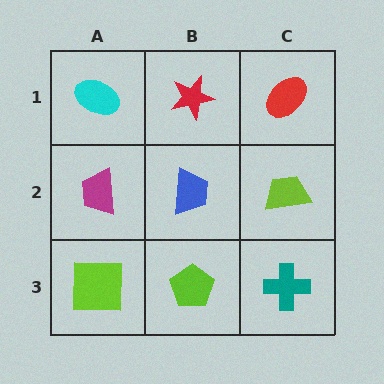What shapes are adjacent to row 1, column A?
A magenta trapezoid (row 2, column A), a red star (row 1, column B).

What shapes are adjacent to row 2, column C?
A red ellipse (row 1, column C), a teal cross (row 3, column C), a blue trapezoid (row 2, column B).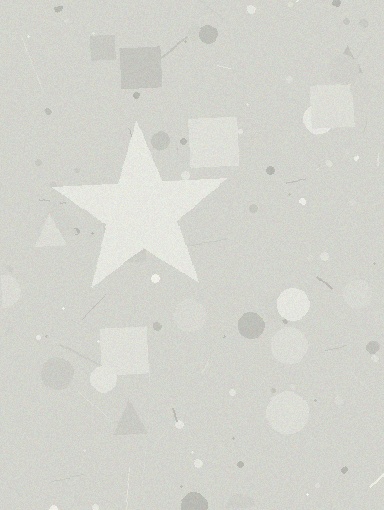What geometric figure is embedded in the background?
A star is embedded in the background.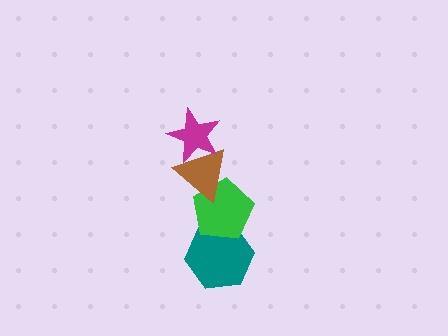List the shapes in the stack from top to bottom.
From top to bottom: the magenta star, the brown triangle, the green pentagon, the teal hexagon.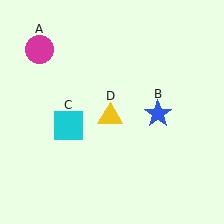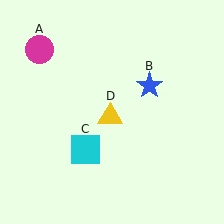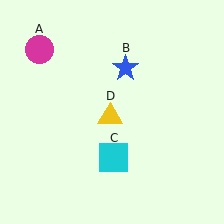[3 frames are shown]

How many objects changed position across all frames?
2 objects changed position: blue star (object B), cyan square (object C).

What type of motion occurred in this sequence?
The blue star (object B), cyan square (object C) rotated counterclockwise around the center of the scene.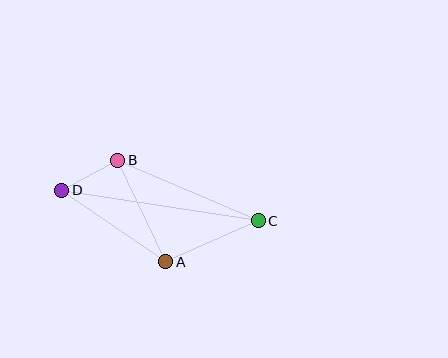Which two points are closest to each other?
Points B and D are closest to each other.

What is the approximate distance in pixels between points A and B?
The distance between A and B is approximately 112 pixels.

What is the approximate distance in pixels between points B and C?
The distance between B and C is approximately 153 pixels.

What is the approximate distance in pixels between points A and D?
The distance between A and D is approximately 126 pixels.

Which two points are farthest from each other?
Points C and D are farthest from each other.